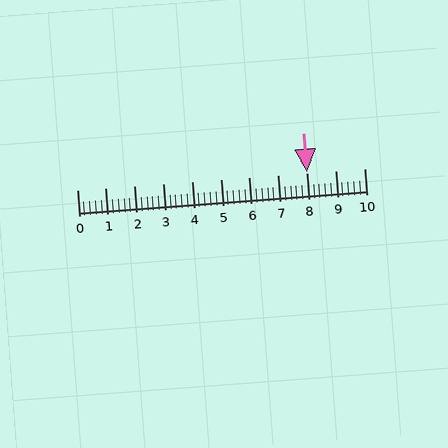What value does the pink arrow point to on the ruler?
The pink arrow points to approximately 8.0.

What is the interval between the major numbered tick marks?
The major tick marks are spaced 1 units apart.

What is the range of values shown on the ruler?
The ruler shows values from 0 to 10.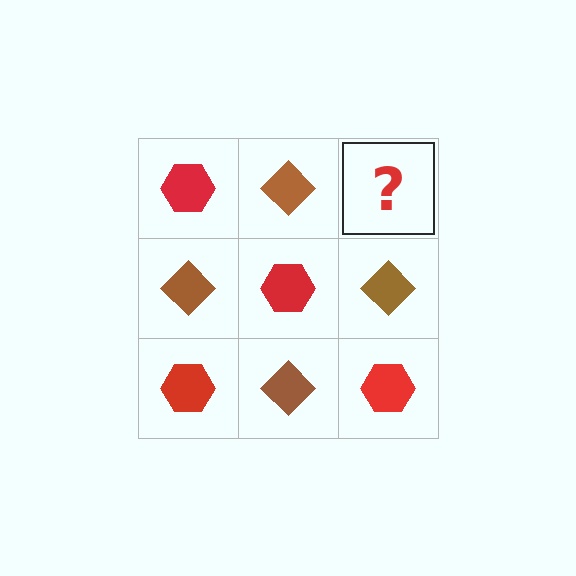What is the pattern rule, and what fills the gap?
The rule is that it alternates red hexagon and brown diamond in a checkerboard pattern. The gap should be filled with a red hexagon.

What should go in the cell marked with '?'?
The missing cell should contain a red hexagon.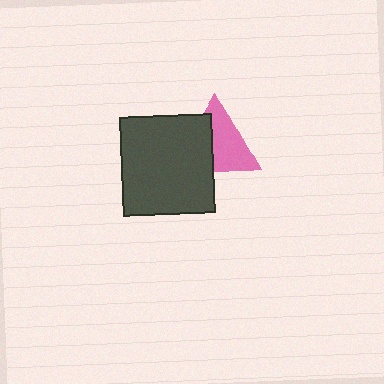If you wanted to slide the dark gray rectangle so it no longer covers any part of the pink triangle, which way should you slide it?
Slide it left — that is the most direct way to separate the two shapes.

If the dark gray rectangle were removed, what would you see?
You would see the complete pink triangle.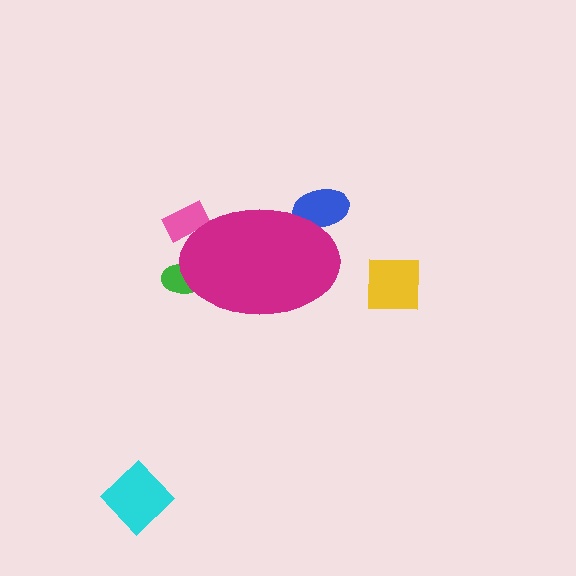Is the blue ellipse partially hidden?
Yes, the blue ellipse is partially hidden behind the magenta ellipse.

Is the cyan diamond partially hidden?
No, the cyan diamond is fully visible.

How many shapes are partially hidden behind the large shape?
3 shapes are partially hidden.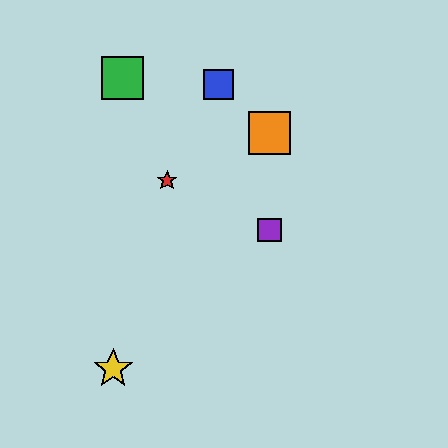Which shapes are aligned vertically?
The purple square, the orange square are aligned vertically.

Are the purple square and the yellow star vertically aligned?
No, the purple square is at x≈269 and the yellow star is at x≈113.